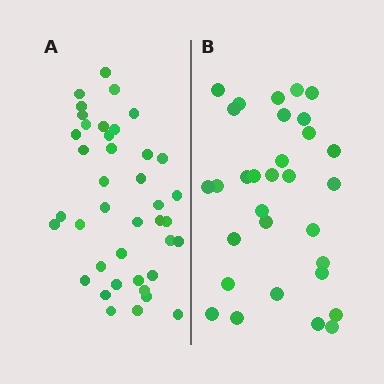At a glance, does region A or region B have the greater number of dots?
Region A (the left region) has more dots.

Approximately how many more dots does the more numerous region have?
Region A has roughly 8 or so more dots than region B.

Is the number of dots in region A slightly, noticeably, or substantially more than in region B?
Region A has noticeably more, but not dramatically so. The ratio is roughly 1.3 to 1.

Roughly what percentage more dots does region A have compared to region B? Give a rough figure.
About 30% more.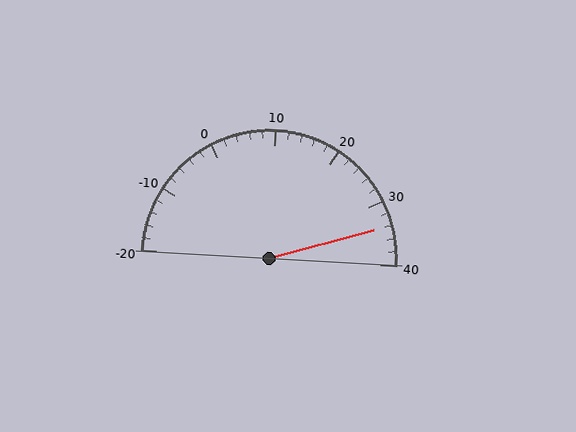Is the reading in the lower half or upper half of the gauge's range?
The reading is in the upper half of the range (-20 to 40).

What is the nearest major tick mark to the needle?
The nearest major tick mark is 30.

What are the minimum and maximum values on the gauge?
The gauge ranges from -20 to 40.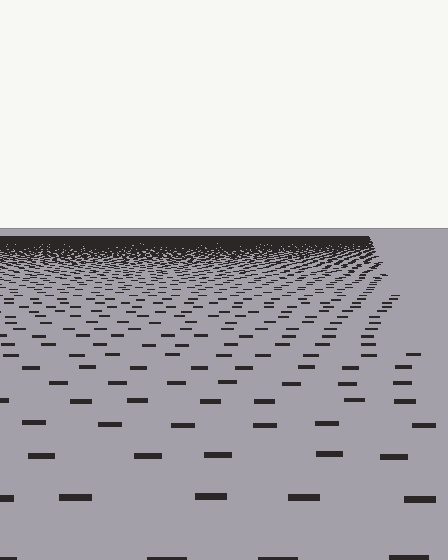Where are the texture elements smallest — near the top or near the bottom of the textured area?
Near the top.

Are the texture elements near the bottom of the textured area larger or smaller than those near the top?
Larger. Near the bottom, elements are closer to the viewer and appear at a bigger on-screen size.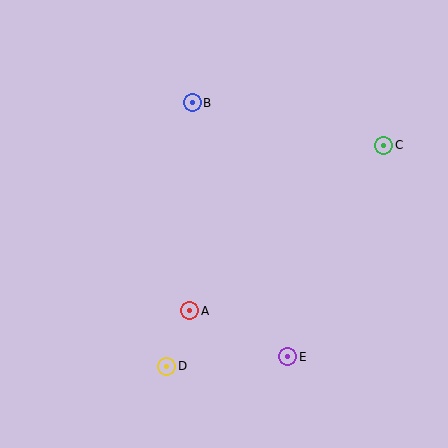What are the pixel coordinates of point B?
Point B is at (192, 103).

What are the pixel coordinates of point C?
Point C is at (384, 145).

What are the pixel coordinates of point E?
Point E is at (288, 357).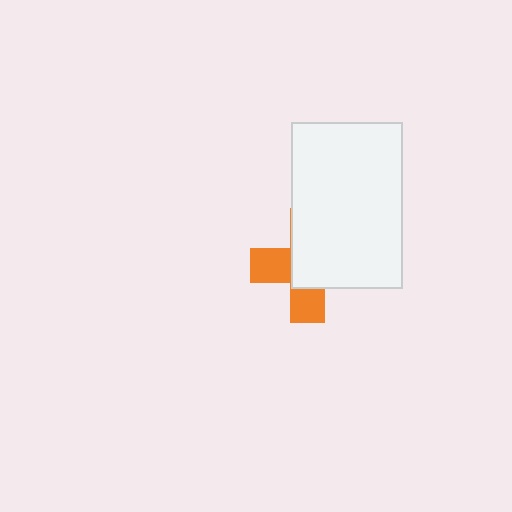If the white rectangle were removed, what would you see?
You would see the complete orange cross.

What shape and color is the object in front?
The object in front is a white rectangle.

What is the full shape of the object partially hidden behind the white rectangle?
The partially hidden object is an orange cross.